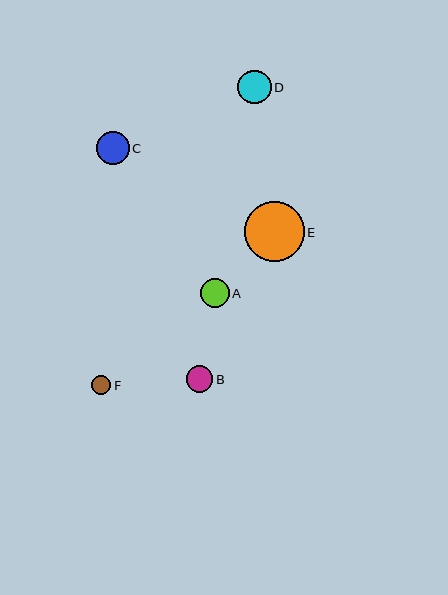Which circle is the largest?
Circle E is the largest with a size of approximately 59 pixels.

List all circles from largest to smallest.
From largest to smallest: E, D, C, A, B, F.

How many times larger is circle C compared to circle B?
Circle C is approximately 1.2 times the size of circle B.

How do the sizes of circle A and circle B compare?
Circle A and circle B are approximately the same size.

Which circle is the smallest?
Circle F is the smallest with a size of approximately 19 pixels.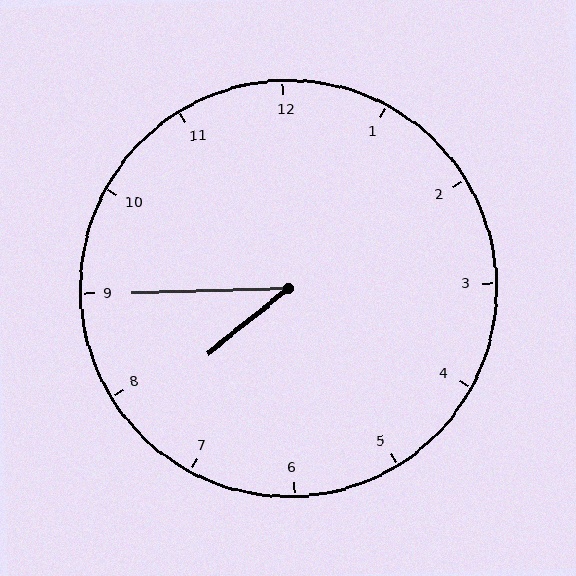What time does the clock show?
7:45.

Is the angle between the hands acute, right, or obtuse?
It is acute.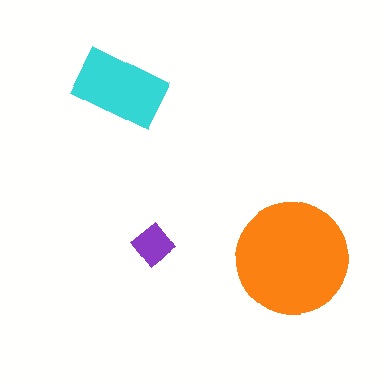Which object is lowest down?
The orange circle is bottommost.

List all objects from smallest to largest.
The purple diamond, the cyan rectangle, the orange circle.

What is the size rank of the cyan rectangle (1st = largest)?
2nd.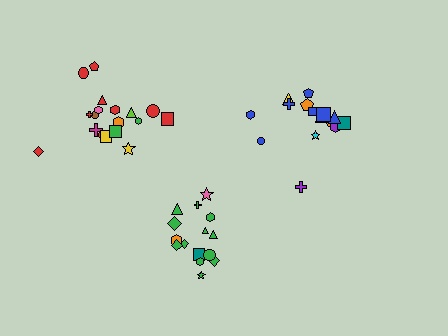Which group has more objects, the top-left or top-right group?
The top-left group.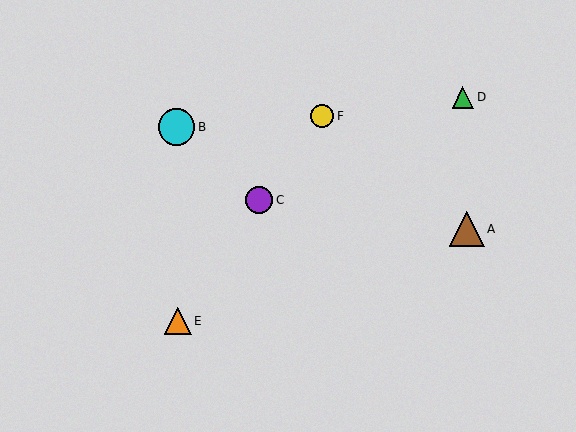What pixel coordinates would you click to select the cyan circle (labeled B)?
Click at (177, 127) to select the cyan circle B.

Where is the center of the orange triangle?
The center of the orange triangle is at (178, 321).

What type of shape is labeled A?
Shape A is a brown triangle.